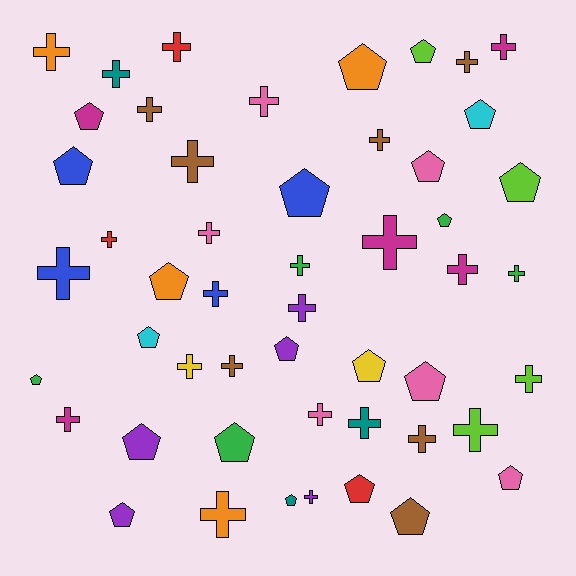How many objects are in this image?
There are 50 objects.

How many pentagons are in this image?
There are 22 pentagons.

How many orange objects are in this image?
There are 4 orange objects.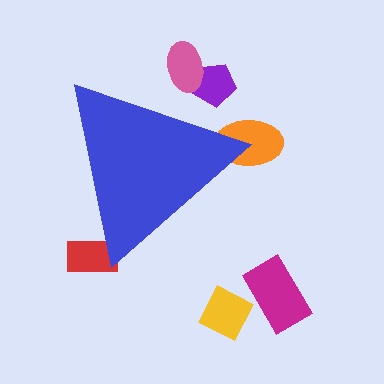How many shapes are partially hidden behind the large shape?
4 shapes are partially hidden.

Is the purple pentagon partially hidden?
Yes, the purple pentagon is partially hidden behind the blue triangle.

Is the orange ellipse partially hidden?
Yes, the orange ellipse is partially hidden behind the blue triangle.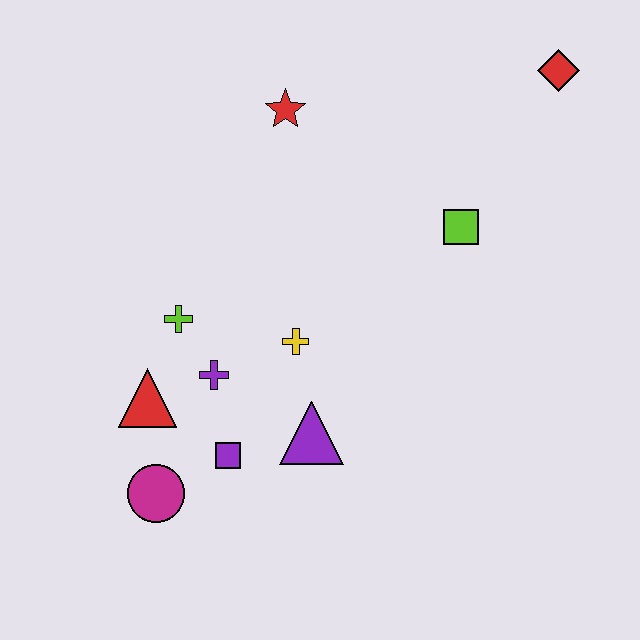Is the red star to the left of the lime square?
Yes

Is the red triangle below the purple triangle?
No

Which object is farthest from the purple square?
The red diamond is farthest from the purple square.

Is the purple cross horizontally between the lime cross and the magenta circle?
No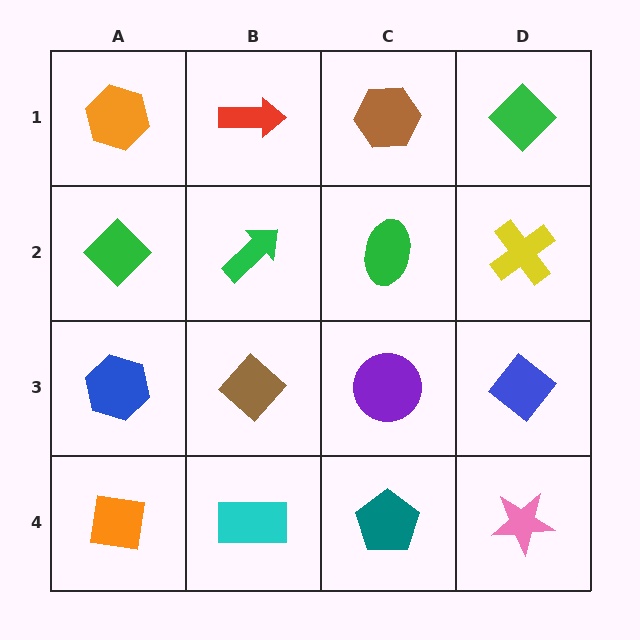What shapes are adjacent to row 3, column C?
A green ellipse (row 2, column C), a teal pentagon (row 4, column C), a brown diamond (row 3, column B), a blue diamond (row 3, column D).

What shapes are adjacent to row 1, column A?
A green diamond (row 2, column A), a red arrow (row 1, column B).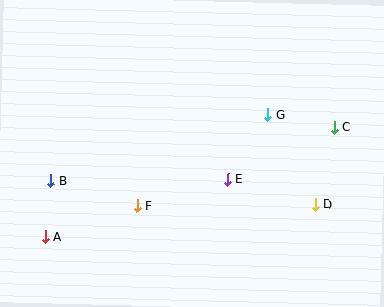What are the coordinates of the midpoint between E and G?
The midpoint between E and G is at (248, 147).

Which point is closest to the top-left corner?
Point B is closest to the top-left corner.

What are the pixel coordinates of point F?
Point F is at (137, 205).